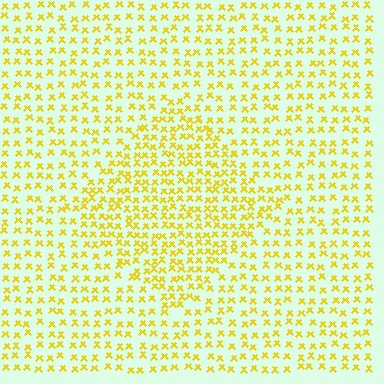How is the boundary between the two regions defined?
The boundary is defined by a change in element density (approximately 1.6x ratio). All elements are the same color, size, and shape.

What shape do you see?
I see a diamond.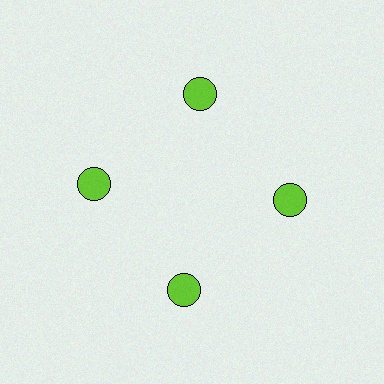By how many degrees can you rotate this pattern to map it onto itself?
The pattern maps onto itself every 90 degrees of rotation.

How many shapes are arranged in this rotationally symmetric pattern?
There are 4 shapes, arranged in 4 groups of 1.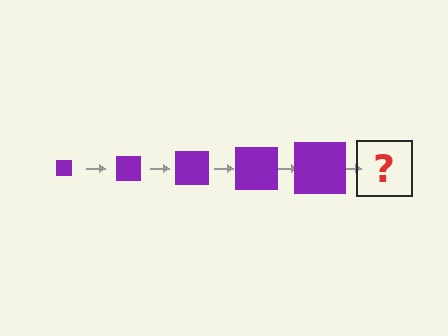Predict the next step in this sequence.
The next step is a purple square, larger than the previous one.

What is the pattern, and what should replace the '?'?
The pattern is that the square gets progressively larger each step. The '?' should be a purple square, larger than the previous one.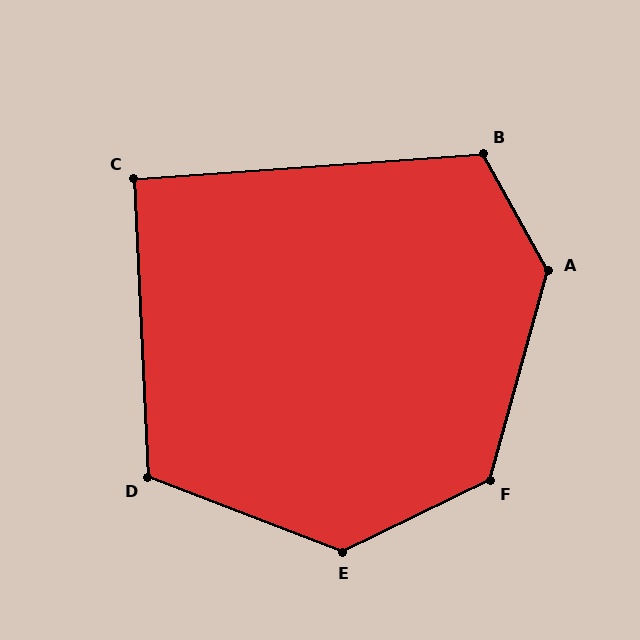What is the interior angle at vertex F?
Approximately 132 degrees (obtuse).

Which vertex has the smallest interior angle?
C, at approximately 92 degrees.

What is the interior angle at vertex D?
Approximately 114 degrees (obtuse).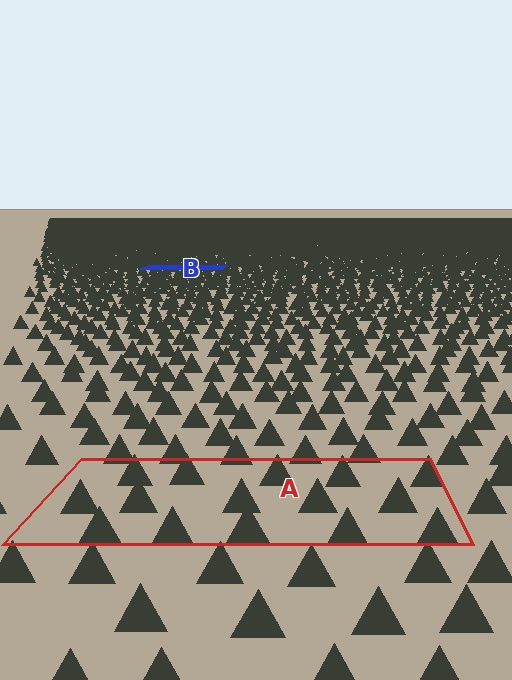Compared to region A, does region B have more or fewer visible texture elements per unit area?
Region B has more texture elements per unit area — they are packed more densely because it is farther away.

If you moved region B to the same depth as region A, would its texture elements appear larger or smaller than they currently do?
They would appear larger. At a closer depth, the same texture elements are projected at a bigger on-screen size.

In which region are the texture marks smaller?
The texture marks are smaller in region B, because it is farther away.